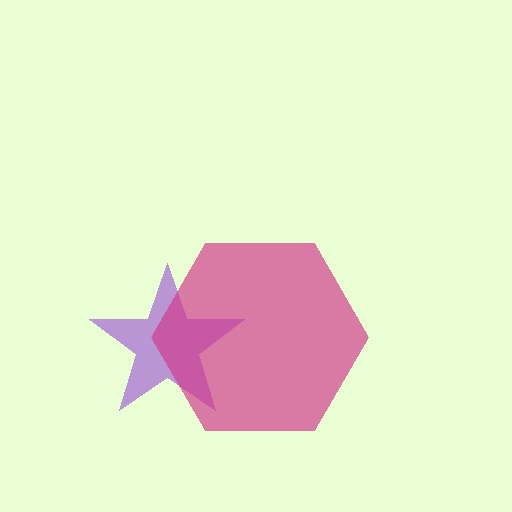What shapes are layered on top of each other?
The layered shapes are: a purple star, a magenta hexagon.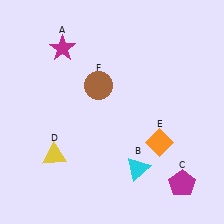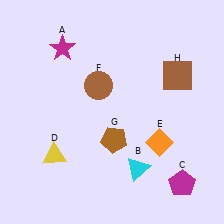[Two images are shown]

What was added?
A brown pentagon (G), a brown square (H) were added in Image 2.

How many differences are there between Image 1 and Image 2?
There are 2 differences between the two images.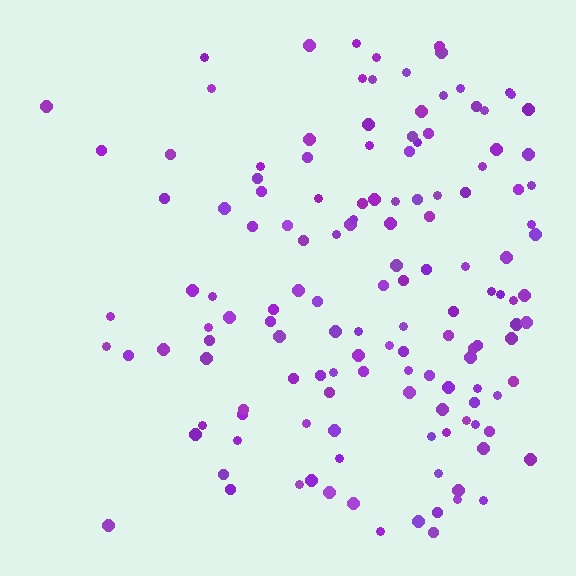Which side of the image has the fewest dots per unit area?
The left.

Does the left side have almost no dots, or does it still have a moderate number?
Still a moderate number, just noticeably fewer than the right.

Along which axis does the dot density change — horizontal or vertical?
Horizontal.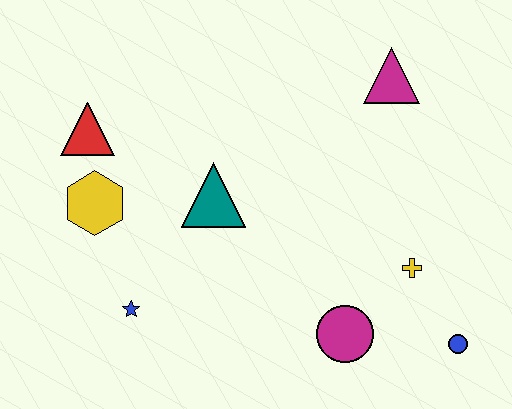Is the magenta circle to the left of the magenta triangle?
Yes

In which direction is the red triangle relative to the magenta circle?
The red triangle is to the left of the magenta circle.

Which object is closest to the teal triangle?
The yellow hexagon is closest to the teal triangle.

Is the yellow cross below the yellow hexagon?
Yes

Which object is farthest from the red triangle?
The blue circle is farthest from the red triangle.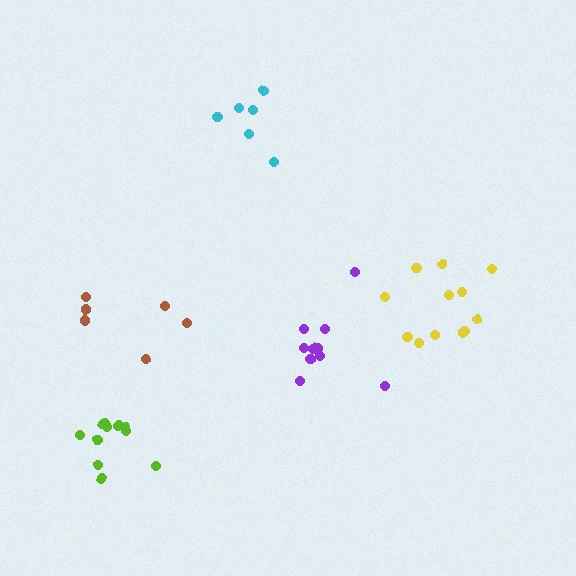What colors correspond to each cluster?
The clusters are colored: lime, brown, cyan, yellow, purple.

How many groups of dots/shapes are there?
There are 5 groups.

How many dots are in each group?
Group 1: 11 dots, Group 2: 6 dots, Group 3: 6 dots, Group 4: 12 dots, Group 5: 11 dots (46 total).